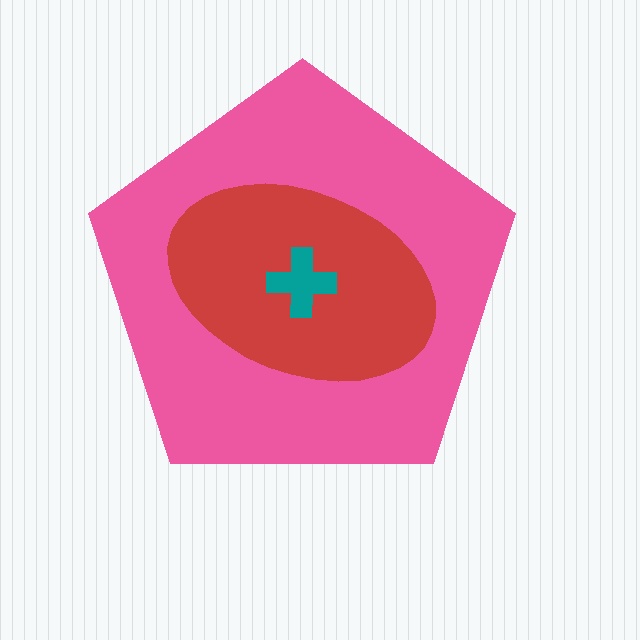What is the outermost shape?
The pink pentagon.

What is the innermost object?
The teal cross.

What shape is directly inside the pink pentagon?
The red ellipse.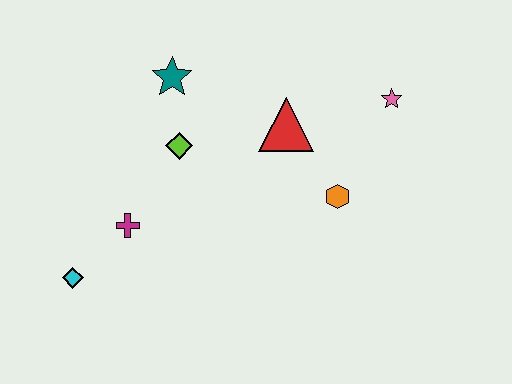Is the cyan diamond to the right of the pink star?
No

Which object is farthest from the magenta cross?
The pink star is farthest from the magenta cross.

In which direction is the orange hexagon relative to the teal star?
The orange hexagon is to the right of the teal star.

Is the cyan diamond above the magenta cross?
No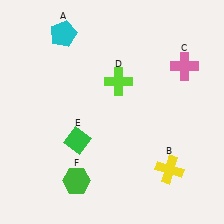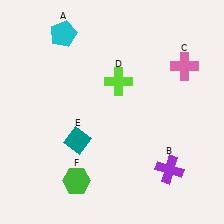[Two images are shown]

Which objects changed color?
B changed from yellow to purple. E changed from green to teal.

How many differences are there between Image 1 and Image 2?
There are 2 differences between the two images.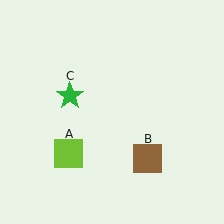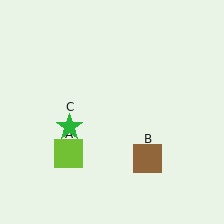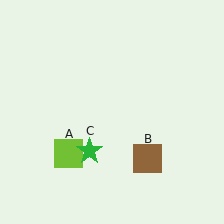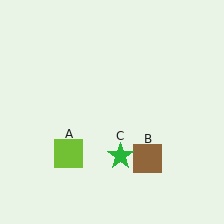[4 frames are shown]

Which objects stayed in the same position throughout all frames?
Lime square (object A) and brown square (object B) remained stationary.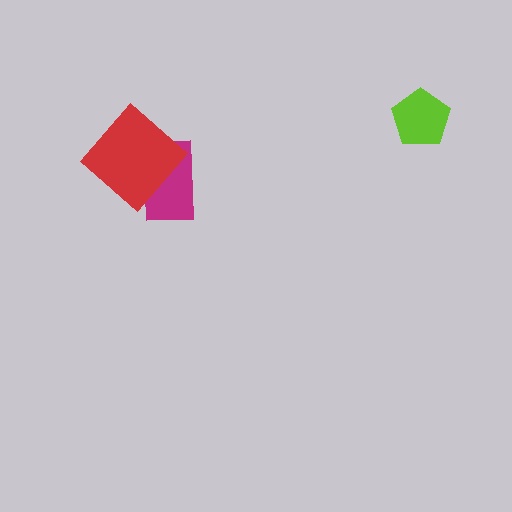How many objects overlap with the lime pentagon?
0 objects overlap with the lime pentagon.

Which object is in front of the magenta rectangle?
The red diamond is in front of the magenta rectangle.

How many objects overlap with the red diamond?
1 object overlaps with the red diamond.